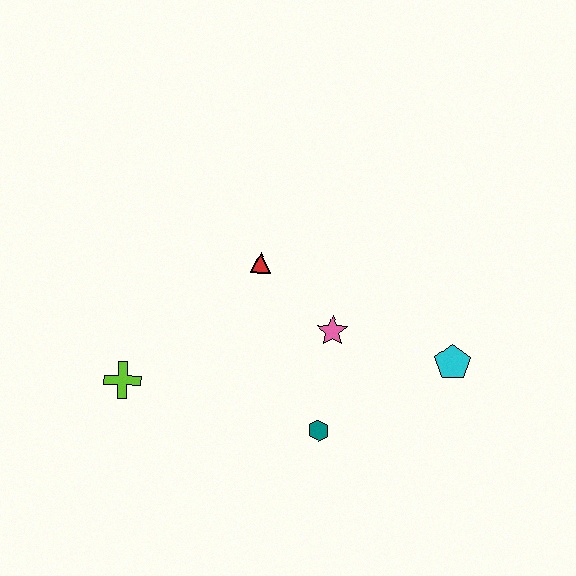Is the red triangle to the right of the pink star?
No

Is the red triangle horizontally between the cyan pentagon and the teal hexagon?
No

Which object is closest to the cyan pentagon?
The pink star is closest to the cyan pentagon.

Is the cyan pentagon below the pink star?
Yes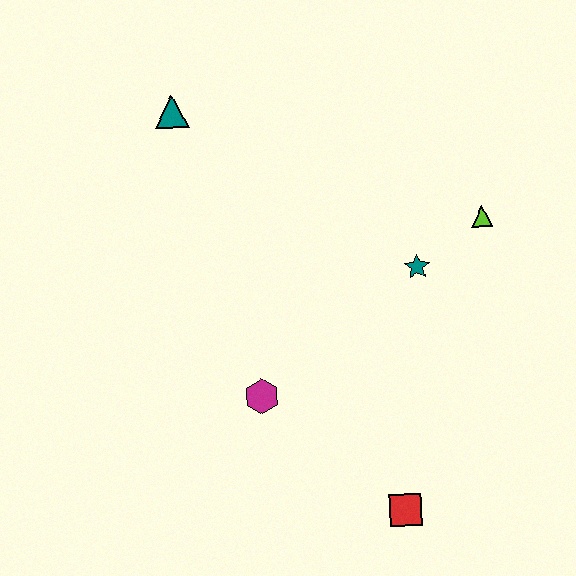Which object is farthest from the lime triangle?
The teal triangle is farthest from the lime triangle.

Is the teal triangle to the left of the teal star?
Yes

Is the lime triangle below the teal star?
No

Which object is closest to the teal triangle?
The teal star is closest to the teal triangle.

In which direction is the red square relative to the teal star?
The red square is below the teal star.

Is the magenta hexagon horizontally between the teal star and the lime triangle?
No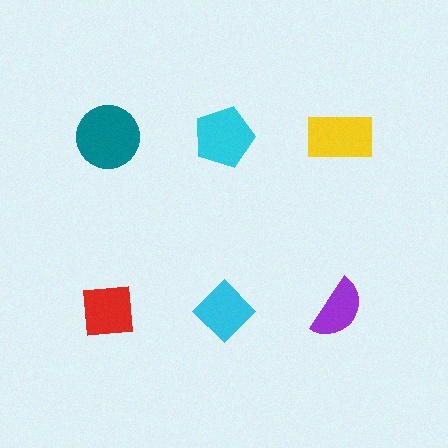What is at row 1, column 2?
A cyan pentagon.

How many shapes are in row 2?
3 shapes.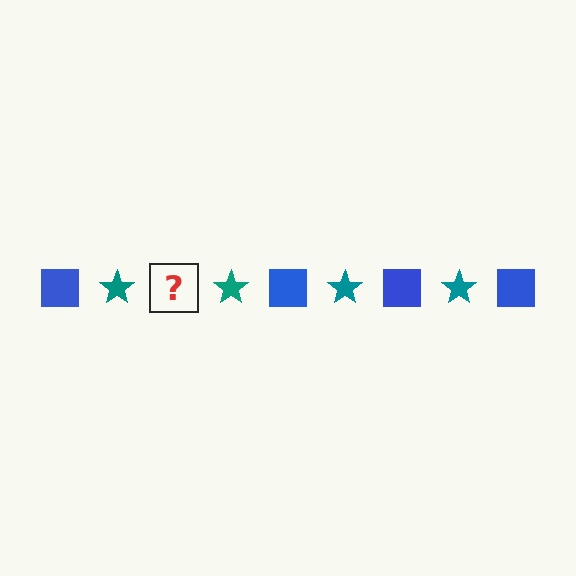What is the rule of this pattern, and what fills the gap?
The rule is that the pattern alternates between blue square and teal star. The gap should be filled with a blue square.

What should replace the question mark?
The question mark should be replaced with a blue square.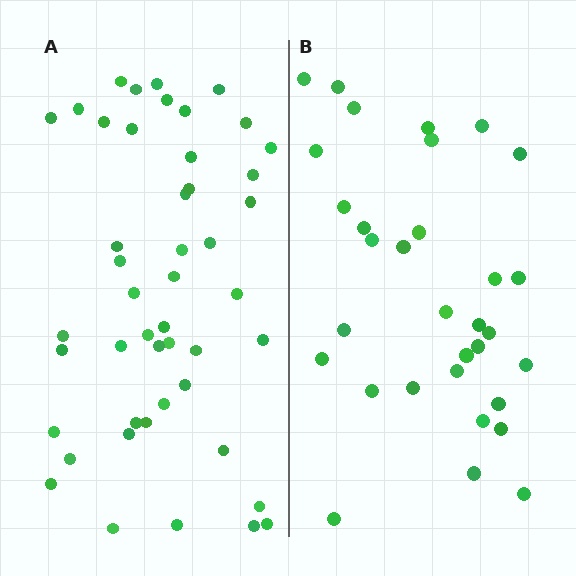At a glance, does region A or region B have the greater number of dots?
Region A (the left region) has more dots.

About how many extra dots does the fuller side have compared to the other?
Region A has approximately 15 more dots than region B.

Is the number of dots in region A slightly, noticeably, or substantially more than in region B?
Region A has substantially more. The ratio is roughly 1.5 to 1.